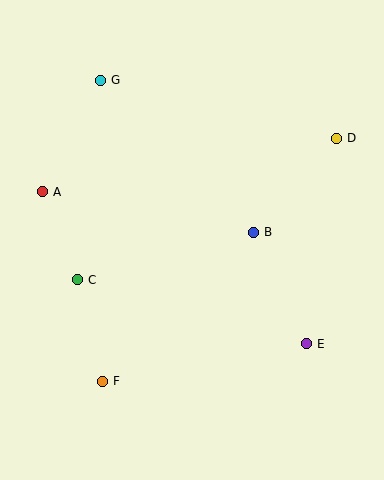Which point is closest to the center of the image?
Point B at (253, 232) is closest to the center.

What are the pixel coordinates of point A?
Point A is at (42, 192).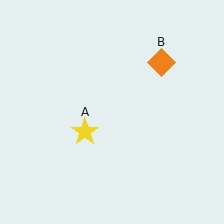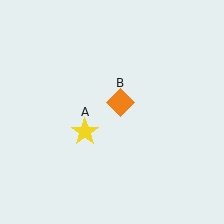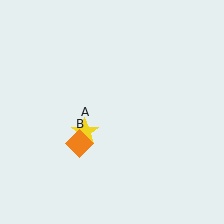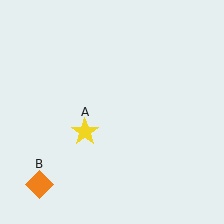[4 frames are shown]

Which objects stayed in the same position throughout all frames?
Yellow star (object A) remained stationary.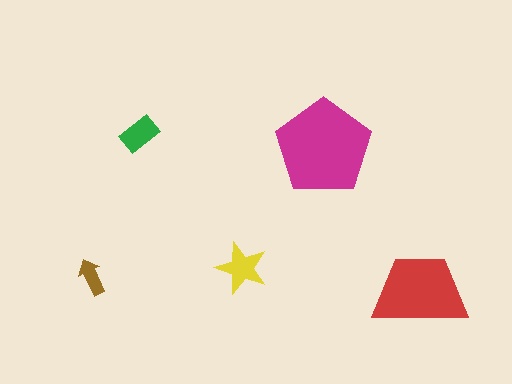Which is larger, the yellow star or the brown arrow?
The yellow star.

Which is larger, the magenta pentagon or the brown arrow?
The magenta pentagon.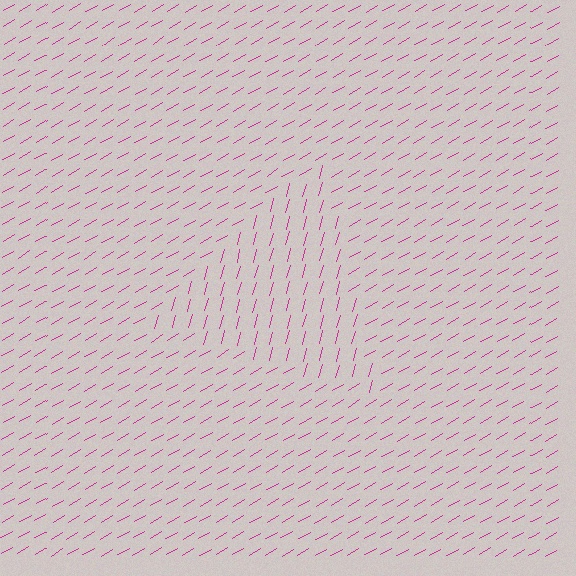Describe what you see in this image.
The image is filled with small magenta line segments. A triangle region in the image has lines oriented differently from the surrounding lines, creating a visible texture boundary.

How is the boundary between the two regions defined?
The boundary is defined purely by a change in line orientation (approximately 45 degrees difference). All lines are the same color and thickness.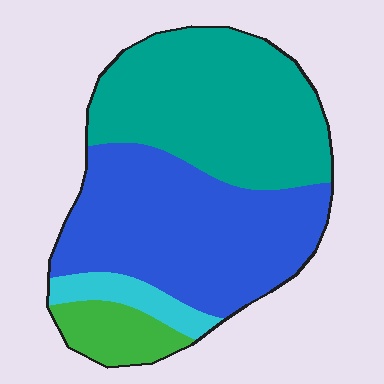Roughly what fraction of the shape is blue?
Blue covers 44% of the shape.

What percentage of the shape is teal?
Teal covers around 40% of the shape.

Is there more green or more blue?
Blue.